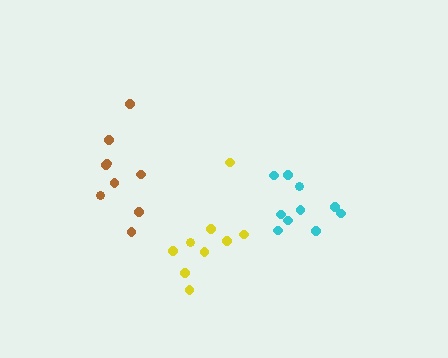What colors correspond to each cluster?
The clusters are colored: brown, yellow, cyan.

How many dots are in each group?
Group 1: 9 dots, Group 2: 9 dots, Group 3: 10 dots (28 total).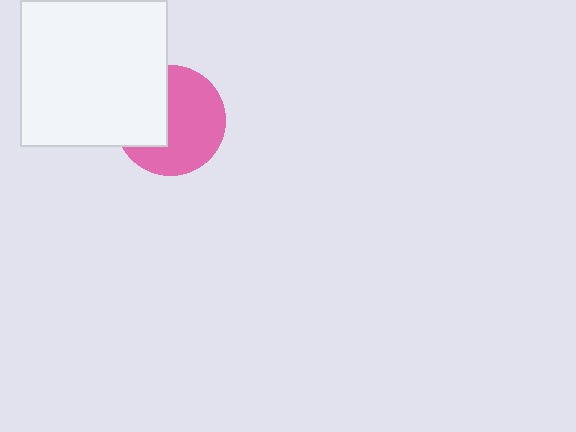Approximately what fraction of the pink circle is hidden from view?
Roughly 37% of the pink circle is hidden behind the white square.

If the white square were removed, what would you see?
You would see the complete pink circle.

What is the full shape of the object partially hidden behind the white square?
The partially hidden object is a pink circle.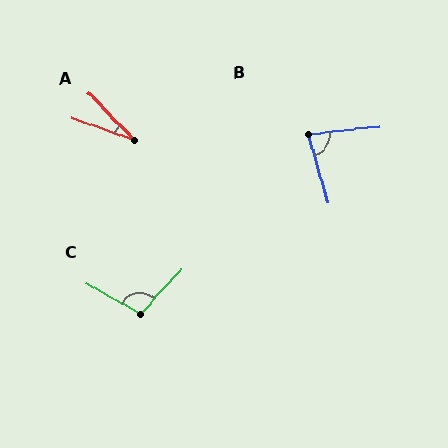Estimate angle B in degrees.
Approximately 80 degrees.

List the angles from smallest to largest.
A (27°), B (80°), C (103°).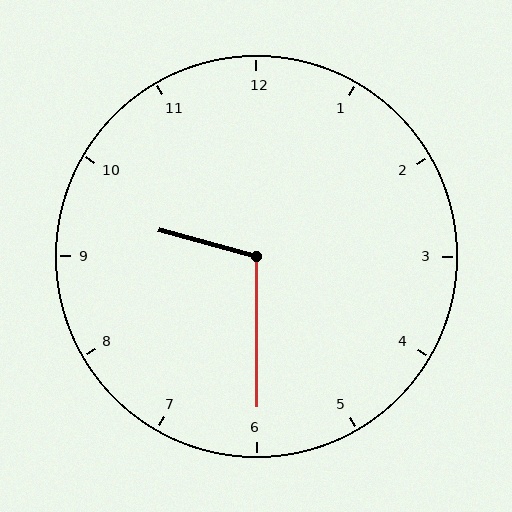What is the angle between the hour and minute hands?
Approximately 105 degrees.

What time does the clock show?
9:30.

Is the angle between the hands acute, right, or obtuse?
It is obtuse.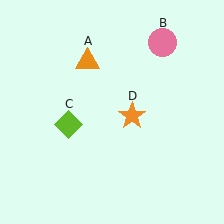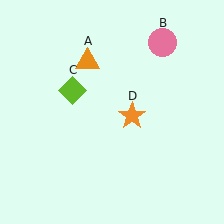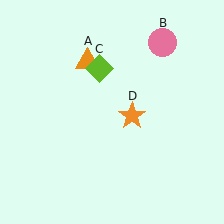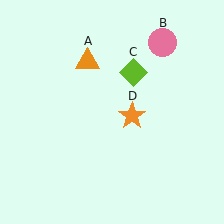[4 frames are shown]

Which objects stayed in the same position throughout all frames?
Orange triangle (object A) and pink circle (object B) and orange star (object D) remained stationary.